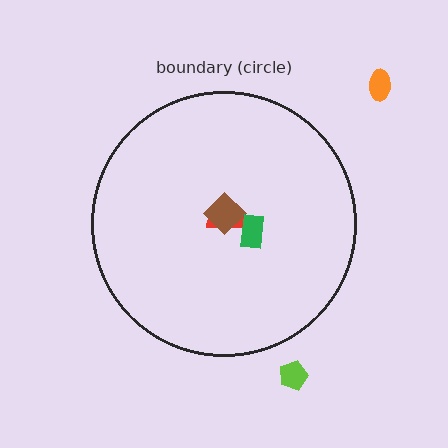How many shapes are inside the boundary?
3 inside, 2 outside.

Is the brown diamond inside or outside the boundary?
Inside.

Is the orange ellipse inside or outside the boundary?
Outside.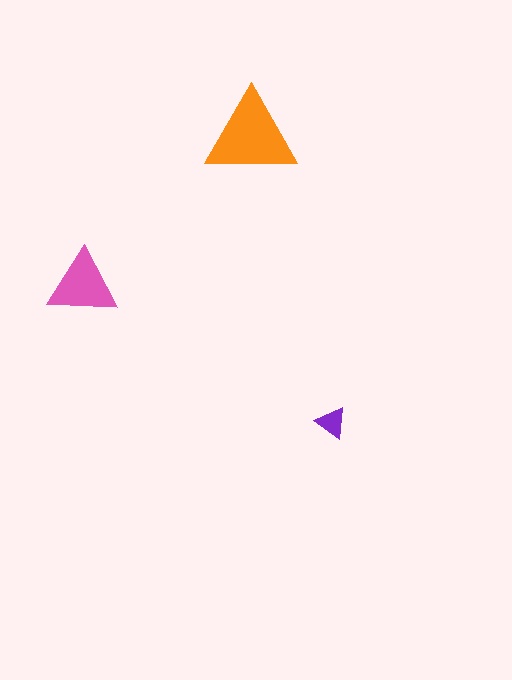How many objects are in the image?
There are 3 objects in the image.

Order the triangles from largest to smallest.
the orange one, the pink one, the purple one.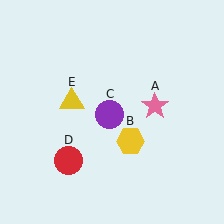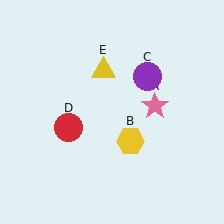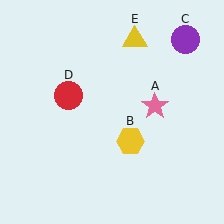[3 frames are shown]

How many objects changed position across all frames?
3 objects changed position: purple circle (object C), red circle (object D), yellow triangle (object E).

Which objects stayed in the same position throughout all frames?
Pink star (object A) and yellow hexagon (object B) remained stationary.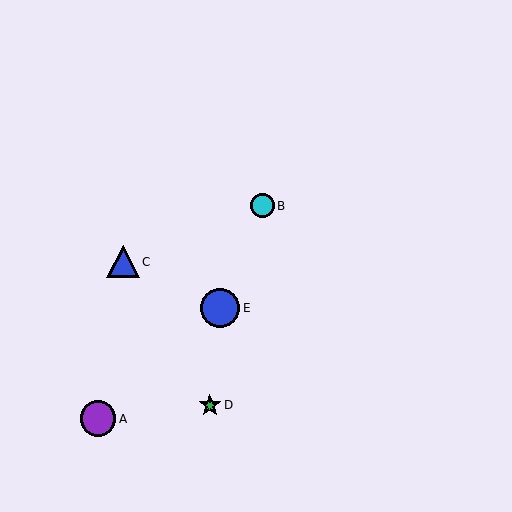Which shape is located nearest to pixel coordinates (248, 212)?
The cyan circle (labeled B) at (262, 206) is nearest to that location.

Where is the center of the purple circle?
The center of the purple circle is at (98, 419).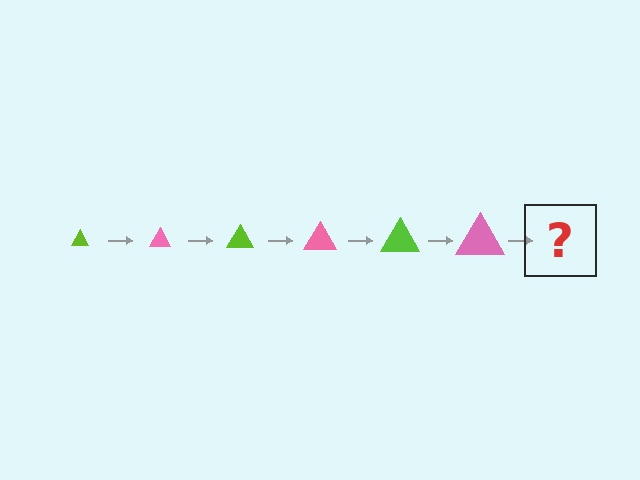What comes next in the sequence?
The next element should be a lime triangle, larger than the previous one.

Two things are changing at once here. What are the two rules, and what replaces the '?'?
The two rules are that the triangle grows larger each step and the color cycles through lime and pink. The '?' should be a lime triangle, larger than the previous one.